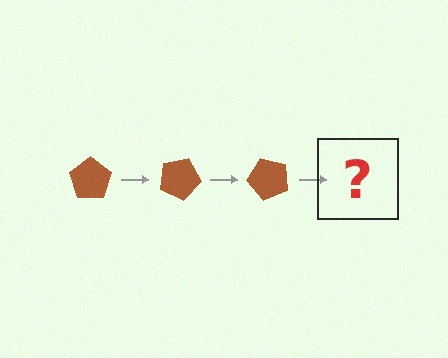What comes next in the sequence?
The next element should be a brown pentagon rotated 75 degrees.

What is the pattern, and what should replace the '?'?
The pattern is that the pentagon rotates 25 degrees each step. The '?' should be a brown pentagon rotated 75 degrees.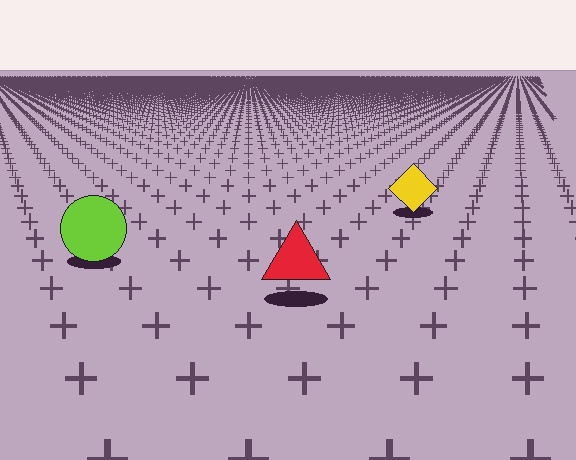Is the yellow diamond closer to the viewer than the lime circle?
No. The lime circle is closer — you can tell from the texture gradient: the ground texture is coarser near it.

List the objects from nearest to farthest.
From nearest to farthest: the red triangle, the lime circle, the yellow diamond.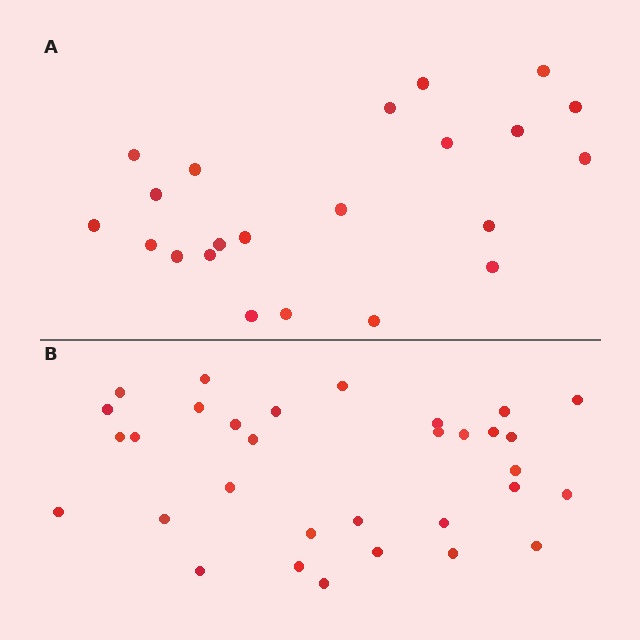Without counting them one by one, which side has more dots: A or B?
Region B (the bottom region) has more dots.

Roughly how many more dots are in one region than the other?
Region B has roughly 10 or so more dots than region A.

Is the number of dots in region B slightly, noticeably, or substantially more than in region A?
Region B has substantially more. The ratio is roughly 1.5 to 1.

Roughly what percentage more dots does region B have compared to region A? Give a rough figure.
About 45% more.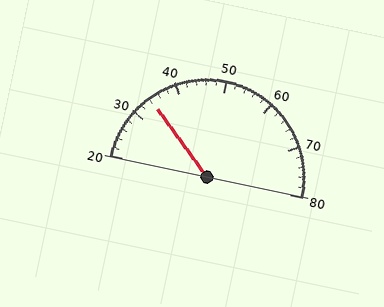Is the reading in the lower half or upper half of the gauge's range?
The reading is in the lower half of the range (20 to 80).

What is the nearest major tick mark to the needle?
The nearest major tick mark is 30.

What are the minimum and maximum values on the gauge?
The gauge ranges from 20 to 80.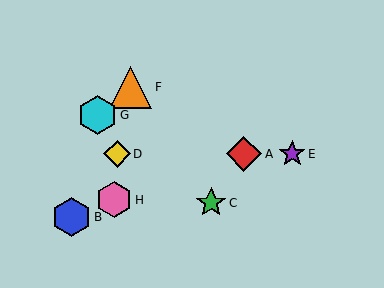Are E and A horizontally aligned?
Yes, both are at y≈154.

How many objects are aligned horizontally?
3 objects (A, D, E) are aligned horizontally.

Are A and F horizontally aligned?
No, A is at y≈154 and F is at y≈87.